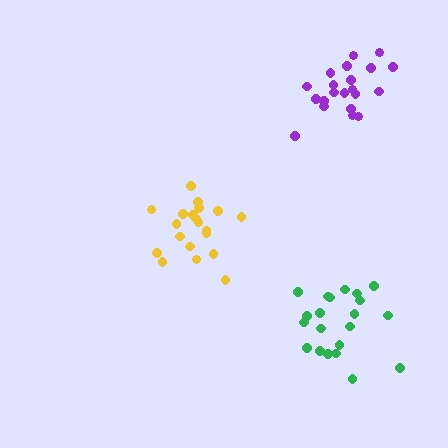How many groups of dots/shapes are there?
There are 3 groups.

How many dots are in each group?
Group 1: 20 dots, Group 2: 21 dots, Group 3: 21 dots (62 total).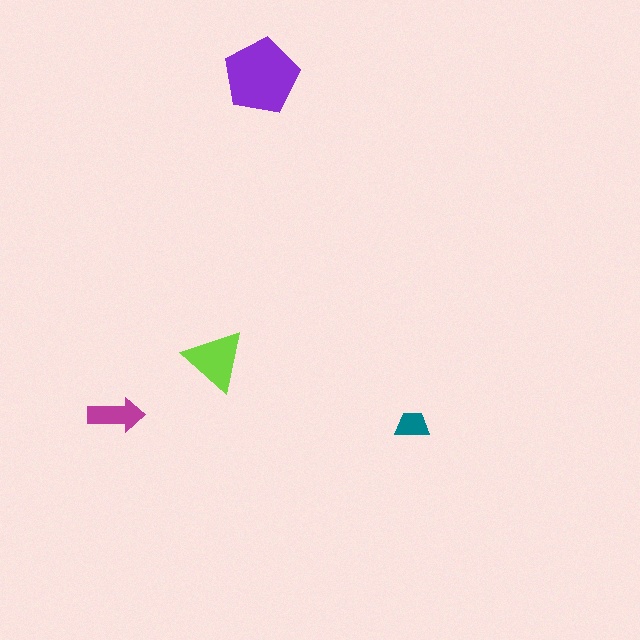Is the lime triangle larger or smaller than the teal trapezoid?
Larger.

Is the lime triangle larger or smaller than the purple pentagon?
Smaller.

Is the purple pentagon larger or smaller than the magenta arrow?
Larger.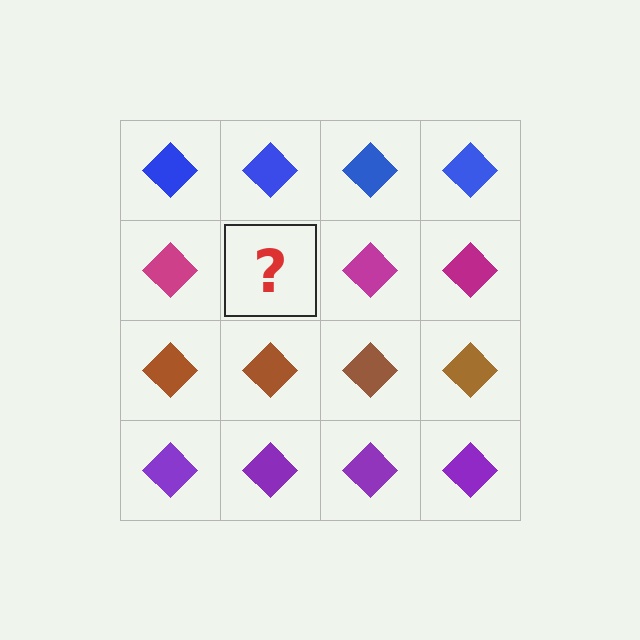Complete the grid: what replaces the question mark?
The question mark should be replaced with a magenta diamond.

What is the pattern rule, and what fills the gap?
The rule is that each row has a consistent color. The gap should be filled with a magenta diamond.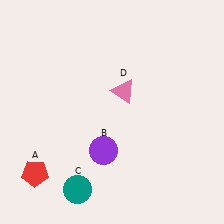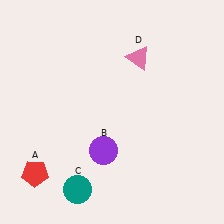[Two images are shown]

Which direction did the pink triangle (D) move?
The pink triangle (D) moved up.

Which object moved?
The pink triangle (D) moved up.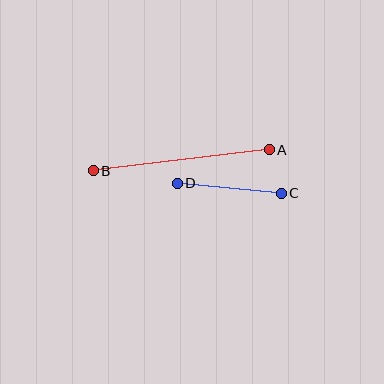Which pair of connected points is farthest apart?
Points A and B are farthest apart.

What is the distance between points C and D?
The distance is approximately 105 pixels.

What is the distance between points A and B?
The distance is approximately 177 pixels.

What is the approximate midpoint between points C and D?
The midpoint is at approximately (229, 188) pixels.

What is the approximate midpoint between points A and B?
The midpoint is at approximately (181, 160) pixels.